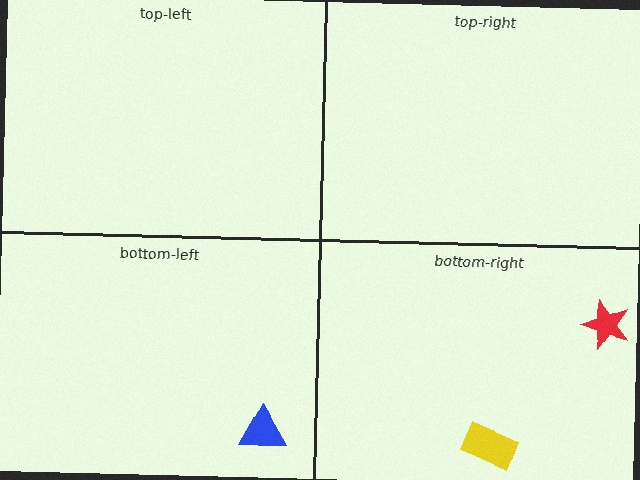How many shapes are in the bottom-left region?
1.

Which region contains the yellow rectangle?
The bottom-right region.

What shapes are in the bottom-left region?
The blue triangle.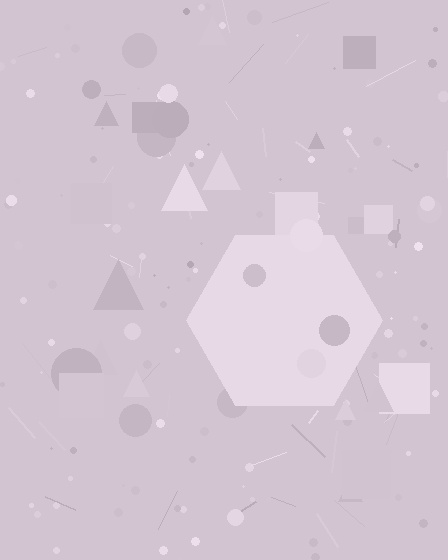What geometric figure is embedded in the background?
A hexagon is embedded in the background.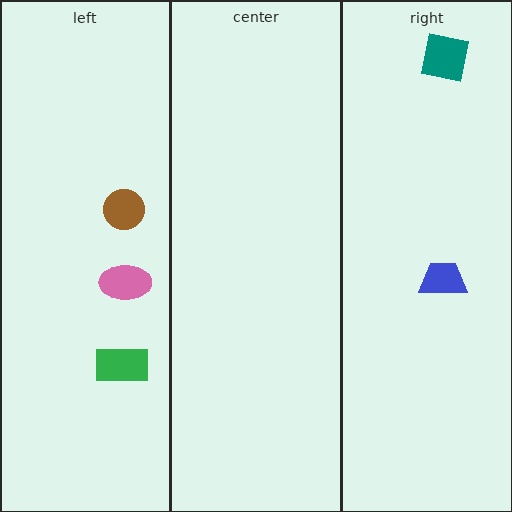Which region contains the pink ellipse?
The left region.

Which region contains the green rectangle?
The left region.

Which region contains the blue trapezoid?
The right region.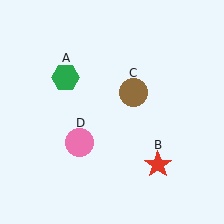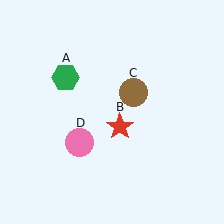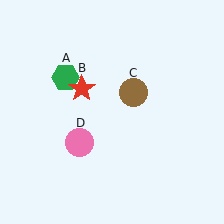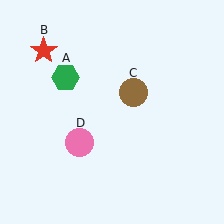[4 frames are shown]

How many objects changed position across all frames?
1 object changed position: red star (object B).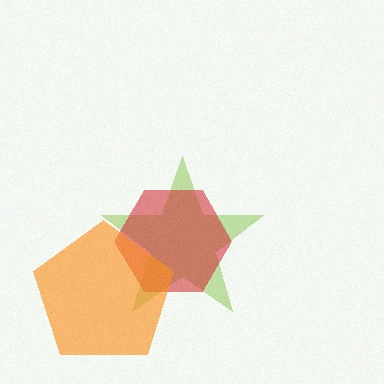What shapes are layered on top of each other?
The layered shapes are: a lime star, a red hexagon, an orange pentagon.